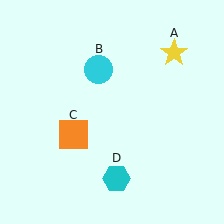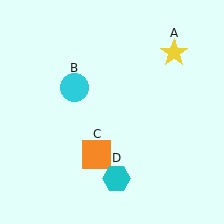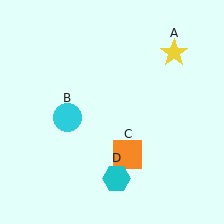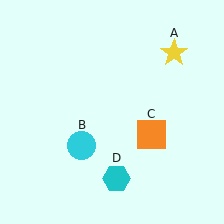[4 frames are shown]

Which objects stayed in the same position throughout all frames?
Yellow star (object A) and cyan hexagon (object D) remained stationary.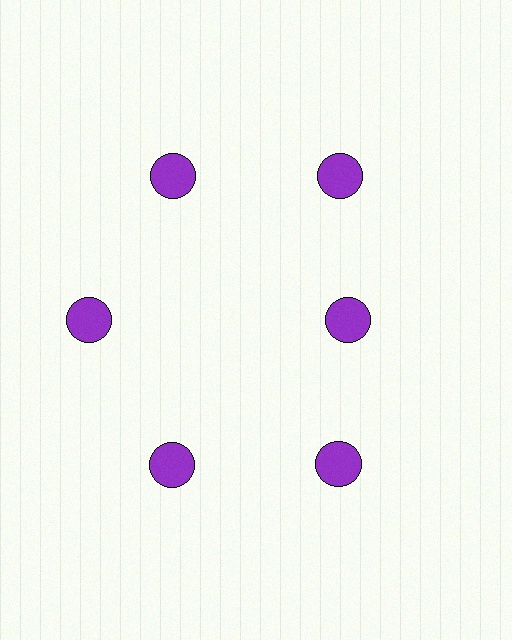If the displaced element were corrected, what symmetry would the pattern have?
It would have 6-fold rotational symmetry — the pattern would map onto itself every 60 degrees.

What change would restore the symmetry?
The symmetry would be restored by moving it outward, back onto the ring so that all 6 circles sit at equal angles and equal distance from the center.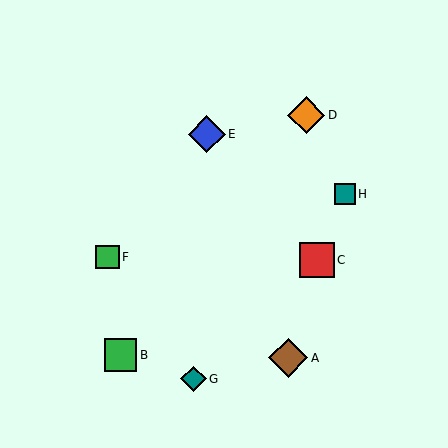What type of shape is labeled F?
Shape F is a green square.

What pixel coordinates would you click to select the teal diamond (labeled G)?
Click at (194, 379) to select the teal diamond G.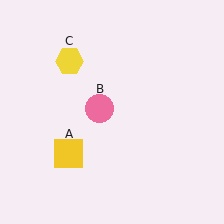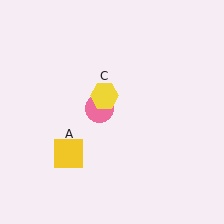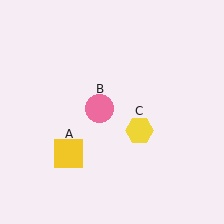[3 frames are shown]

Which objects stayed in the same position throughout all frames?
Yellow square (object A) and pink circle (object B) remained stationary.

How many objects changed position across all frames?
1 object changed position: yellow hexagon (object C).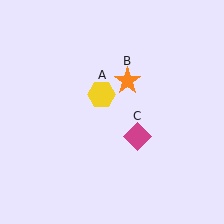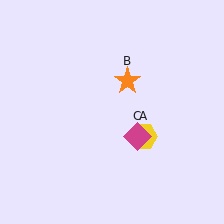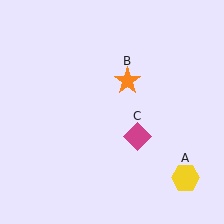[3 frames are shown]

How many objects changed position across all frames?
1 object changed position: yellow hexagon (object A).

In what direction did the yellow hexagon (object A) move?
The yellow hexagon (object A) moved down and to the right.